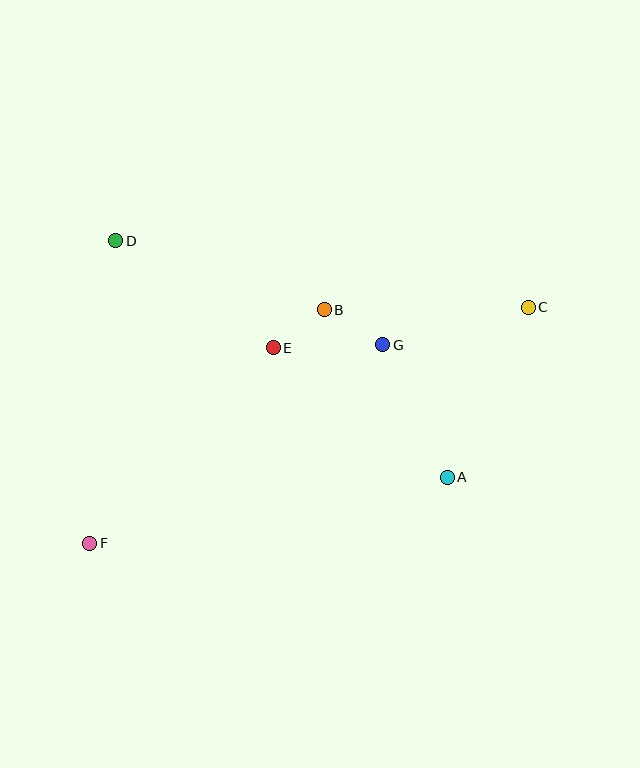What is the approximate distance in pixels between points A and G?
The distance between A and G is approximately 147 pixels.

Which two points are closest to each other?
Points B and E are closest to each other.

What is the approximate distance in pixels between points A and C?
The distance between A and C is approximately 188 pixels.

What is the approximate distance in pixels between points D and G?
The distance between D and G is approximately 287 pixels.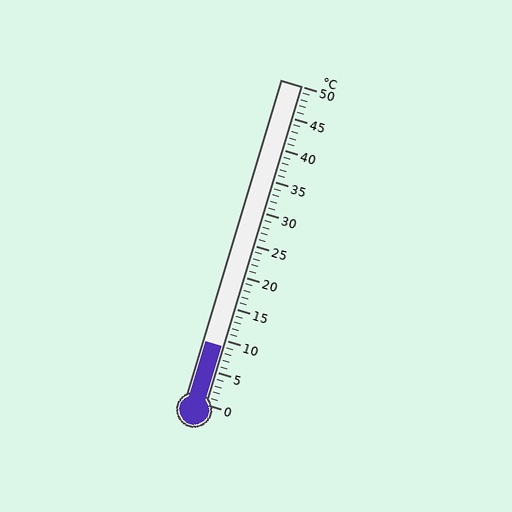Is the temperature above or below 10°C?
The temperature is below 10°C.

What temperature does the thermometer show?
The thermometer shows approximately 9°C.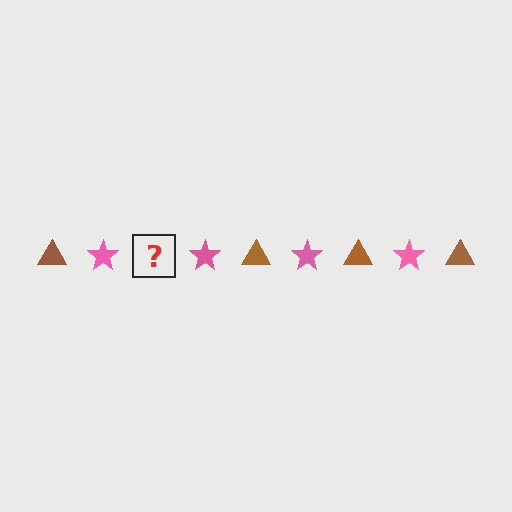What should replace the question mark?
The question mark should be replaced with a brown triangle.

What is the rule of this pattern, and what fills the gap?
The rule is that the pattern alternates between brown triangle and pink star. The gap should be filled with a brown triangle.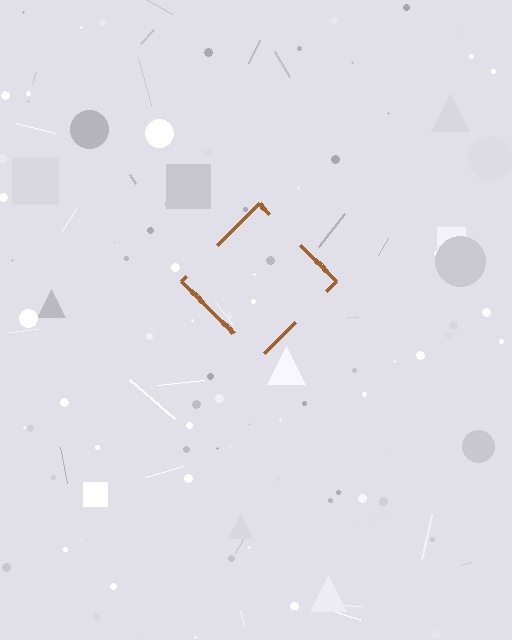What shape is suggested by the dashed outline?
The dashed outline suggests a diamond.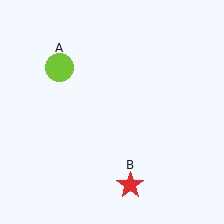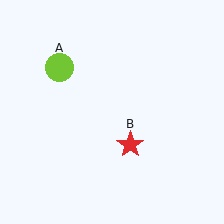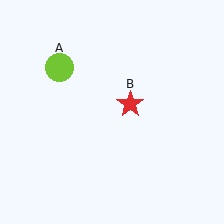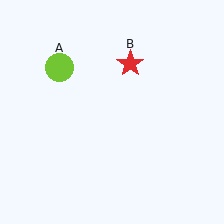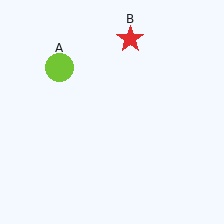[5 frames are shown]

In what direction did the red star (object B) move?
The red star (object B) moved up.